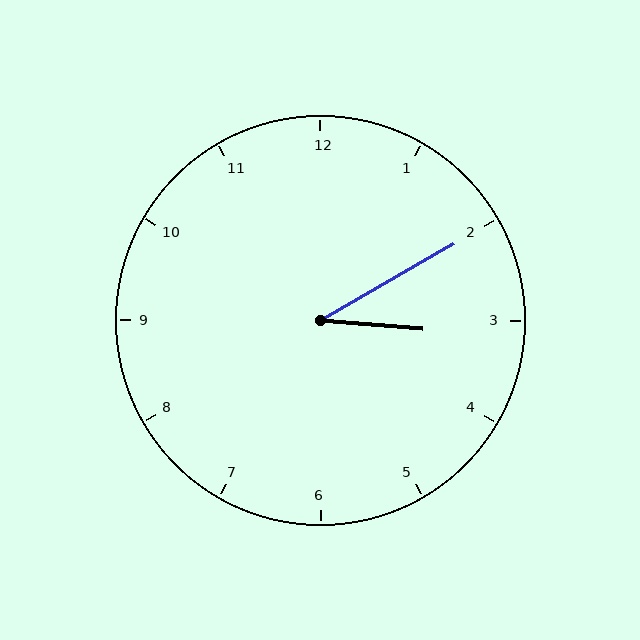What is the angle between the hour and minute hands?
Approximately 35 degrees.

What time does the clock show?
3:10.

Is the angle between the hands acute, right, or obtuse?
It is acute.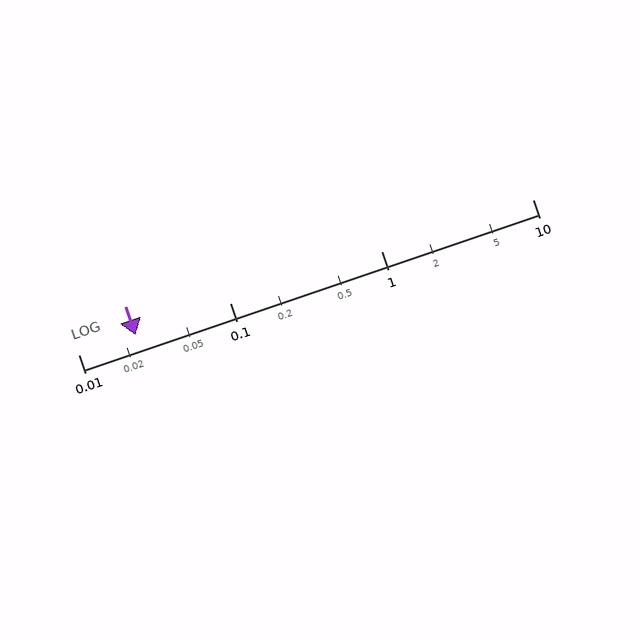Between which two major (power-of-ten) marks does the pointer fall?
The pointer is between 0.01 and 0.1.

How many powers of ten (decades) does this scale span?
The scale spans 3 decades, from 0.01 to 10.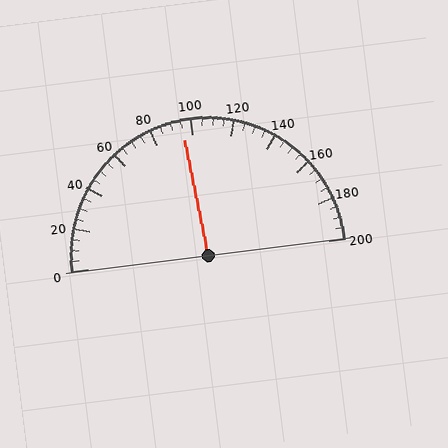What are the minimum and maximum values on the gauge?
The gauge ranges from 0 to 200.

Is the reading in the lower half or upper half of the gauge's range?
The reading is in the lower half of the range (0 to 200).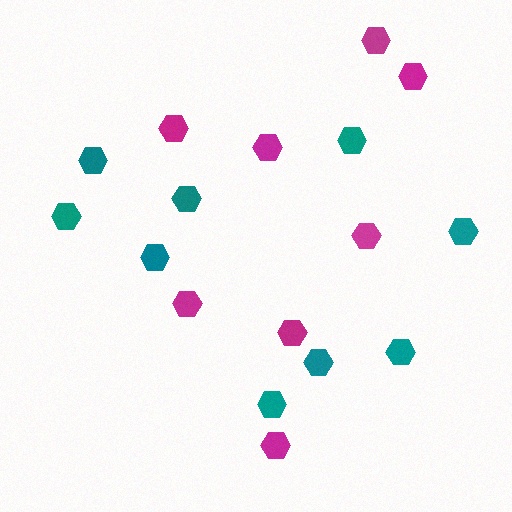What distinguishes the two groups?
There are 2 groups: one group of magenta hexagons (8) and one group of teal hexagons (9).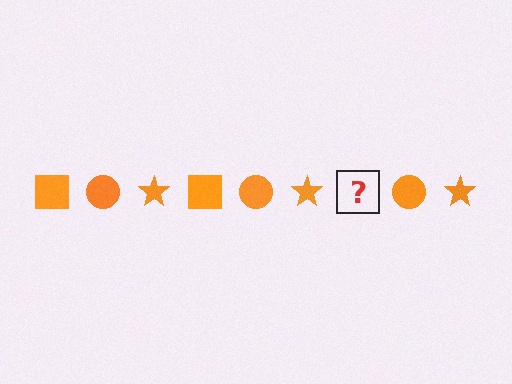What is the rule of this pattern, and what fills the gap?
The rule is that the pattern cycles through square, circle, star shapes in orange. The gap should be filled with an orange square.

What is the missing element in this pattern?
The missing element is an orange square.